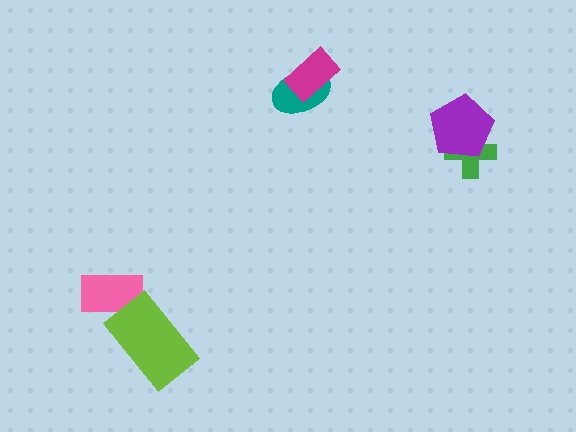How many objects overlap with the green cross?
1 object overlaps with the green cross.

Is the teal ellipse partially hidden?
Yes, it is partially covered by another shape.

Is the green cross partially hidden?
Yes, it is partially covered by another shape.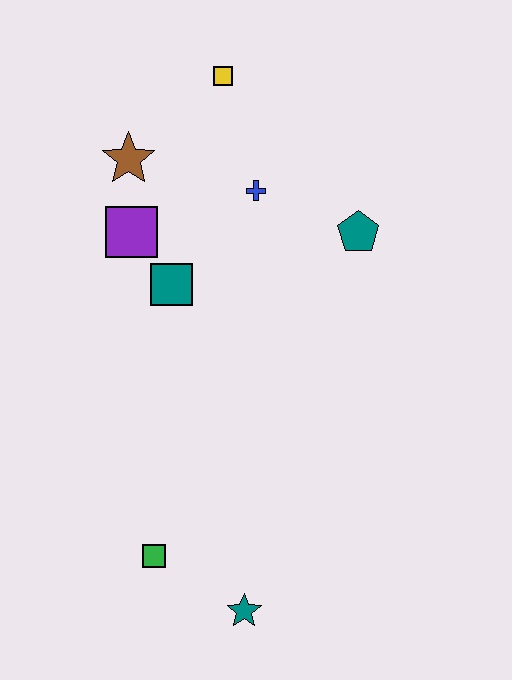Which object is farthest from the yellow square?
The teal star is farthest from the yellow square.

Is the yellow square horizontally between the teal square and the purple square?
No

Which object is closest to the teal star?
The green square is closest to the teal star.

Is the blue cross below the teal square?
No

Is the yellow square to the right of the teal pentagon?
No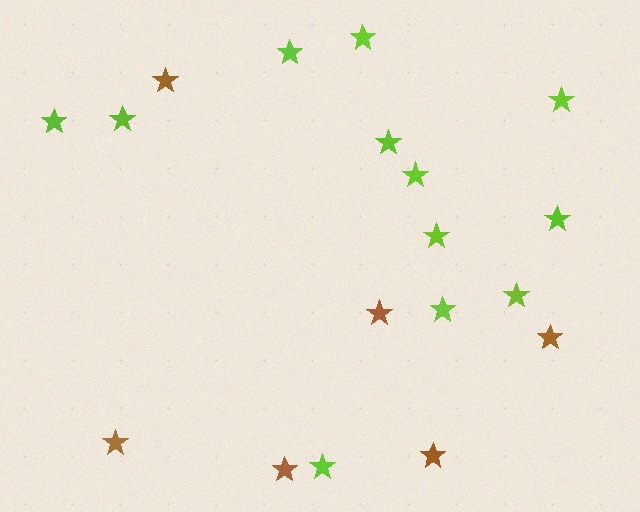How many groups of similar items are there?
There are 2 groups: one group of brown stars (6) and one group of lime stars (12).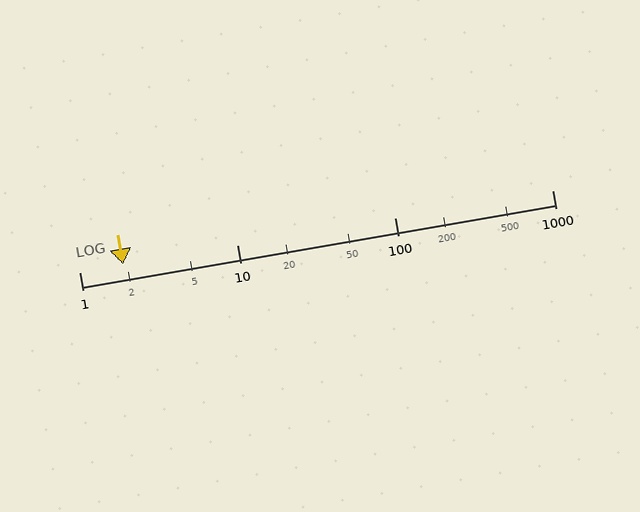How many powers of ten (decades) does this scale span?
The scale spans 3 decades, from 1 to 1000.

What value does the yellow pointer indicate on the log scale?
The pointer indicates approximately 1.9.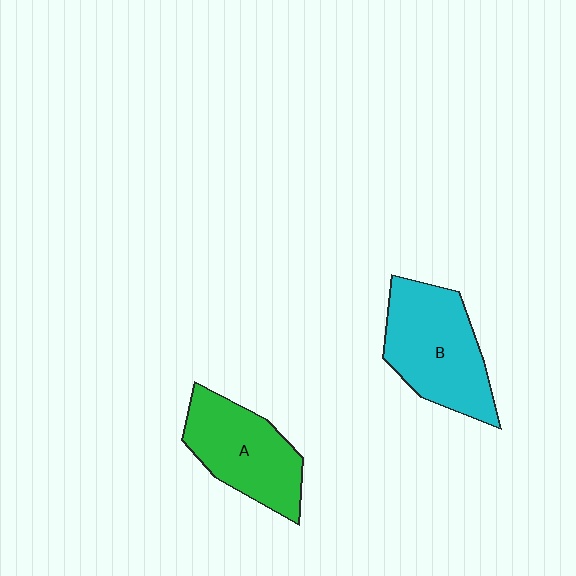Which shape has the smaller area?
Shape A (green).